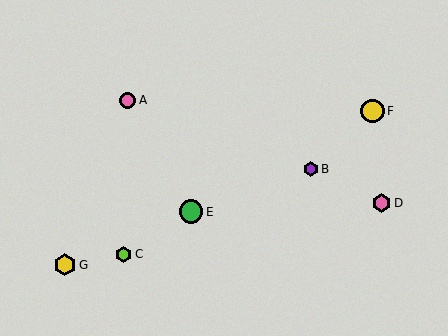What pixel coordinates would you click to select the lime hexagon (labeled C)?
Click at (124, 254) to select the lime hexagon C.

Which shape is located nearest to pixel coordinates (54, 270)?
The yellow hexagon (labeled G) at (65, 265) is nearest to that location.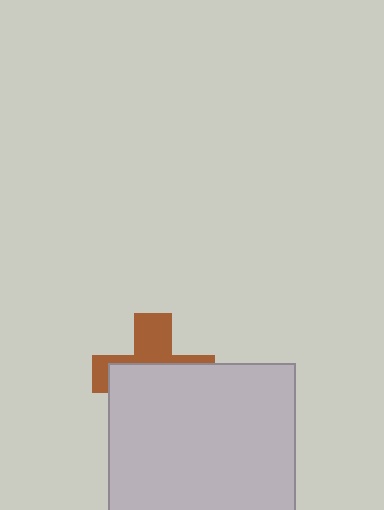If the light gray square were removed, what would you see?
You would see the complete brown cross.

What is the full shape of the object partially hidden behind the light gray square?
The partially hidden object is a brown cross.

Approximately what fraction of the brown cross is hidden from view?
Roughly 61% of the brown cross is hidden behind the light gray square.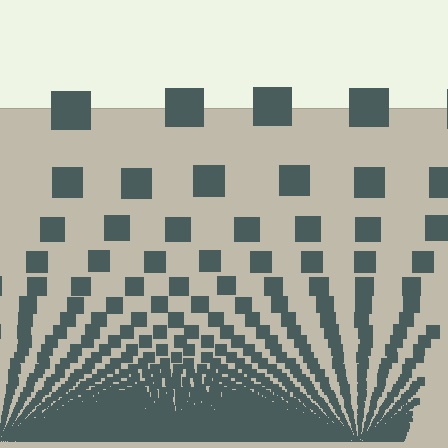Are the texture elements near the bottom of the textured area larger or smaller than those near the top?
Smaller. The gradient is inverted — elements near the bottom are smaller and denser.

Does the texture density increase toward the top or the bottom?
Density increases toward the bottom.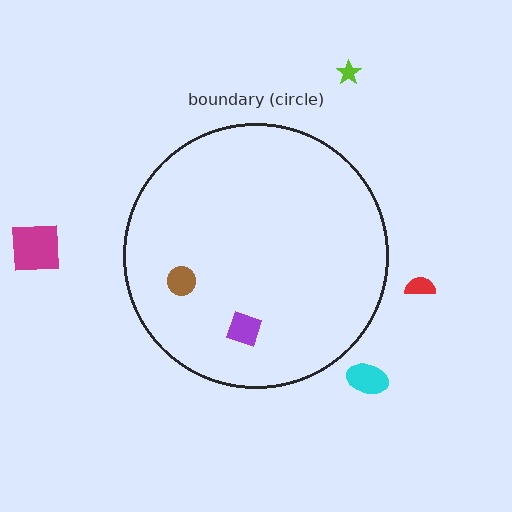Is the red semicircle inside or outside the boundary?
Outside.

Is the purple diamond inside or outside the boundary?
Inside.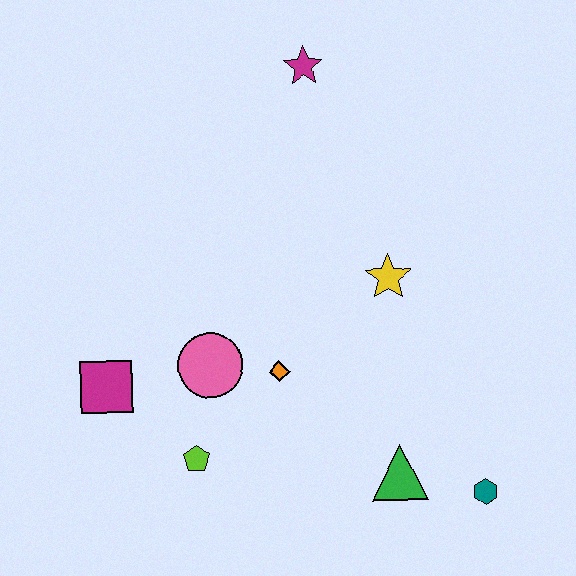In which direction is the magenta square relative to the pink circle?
The magenta square is to the left of the pink circle.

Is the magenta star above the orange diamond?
Yes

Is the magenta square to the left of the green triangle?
Yes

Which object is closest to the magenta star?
The yellow star is closest to the magenta star.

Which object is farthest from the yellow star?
The magenta square is farthest from the yellow star.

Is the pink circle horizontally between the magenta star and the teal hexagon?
No